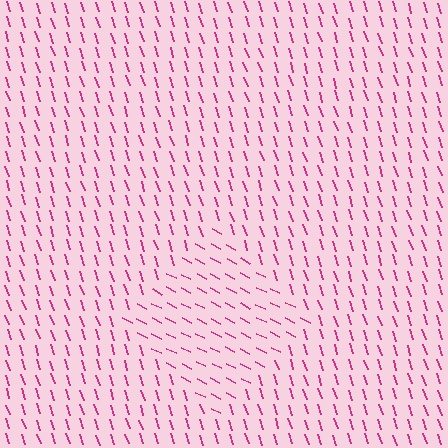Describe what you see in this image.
The image is filled with small magenta line segments. A diamond region in the image has lines oriented differently from the surrounding lines, creating a visible texture boundary.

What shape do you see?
I see a diamond.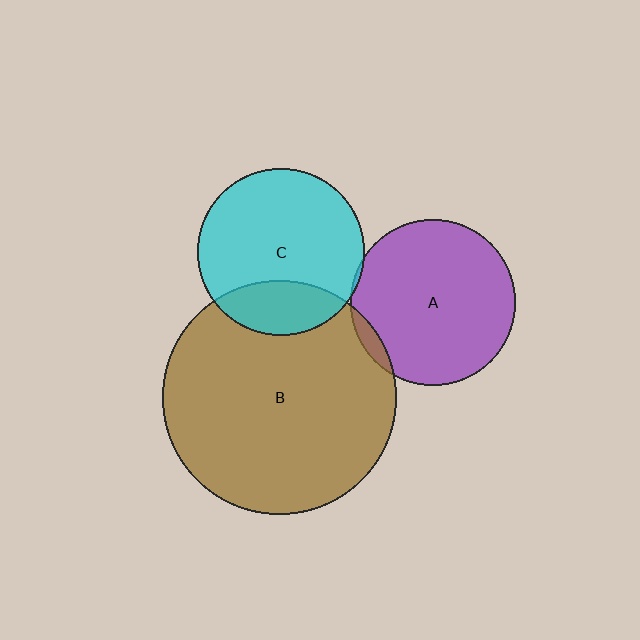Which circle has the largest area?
Circle B (brown).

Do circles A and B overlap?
Yes.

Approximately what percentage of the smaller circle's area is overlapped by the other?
Approximately 5%.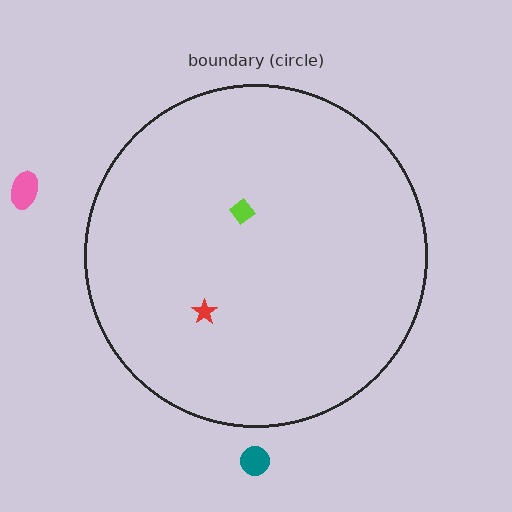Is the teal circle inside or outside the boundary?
Outside.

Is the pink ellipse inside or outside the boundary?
Outside.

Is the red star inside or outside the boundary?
Inside.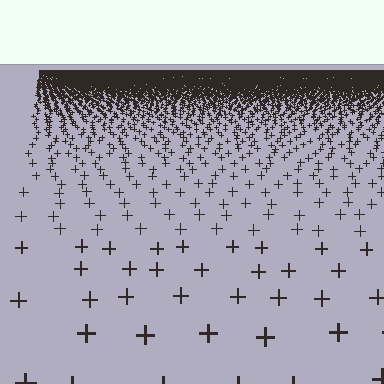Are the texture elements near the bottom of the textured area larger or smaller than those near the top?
Larger. Near the bottom, elements are closer to the viewer and appear at a bigger on-screen size.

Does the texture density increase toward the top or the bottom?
Density increases toward the top.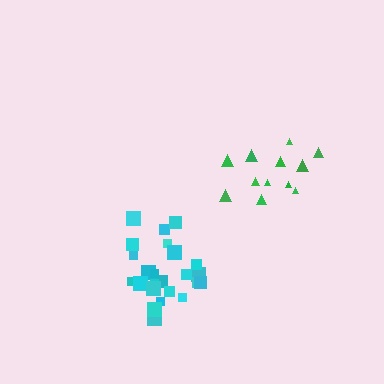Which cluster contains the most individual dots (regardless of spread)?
Cyan (27).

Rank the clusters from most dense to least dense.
cyan, green.